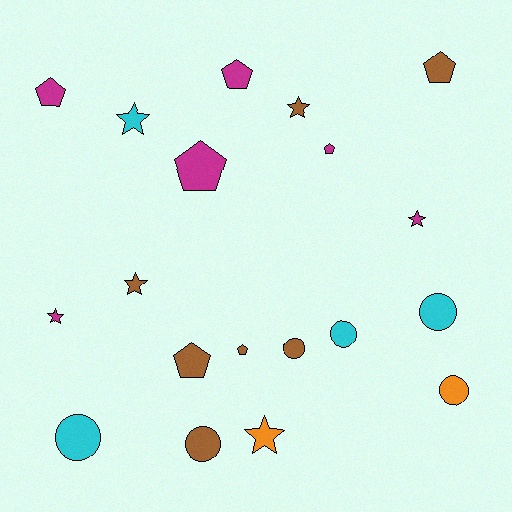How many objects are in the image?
There are 19 objects.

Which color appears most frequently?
Brown, with 7 objects.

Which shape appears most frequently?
Pentagon, with 7 objects.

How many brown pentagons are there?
There are 3 brown pentagons.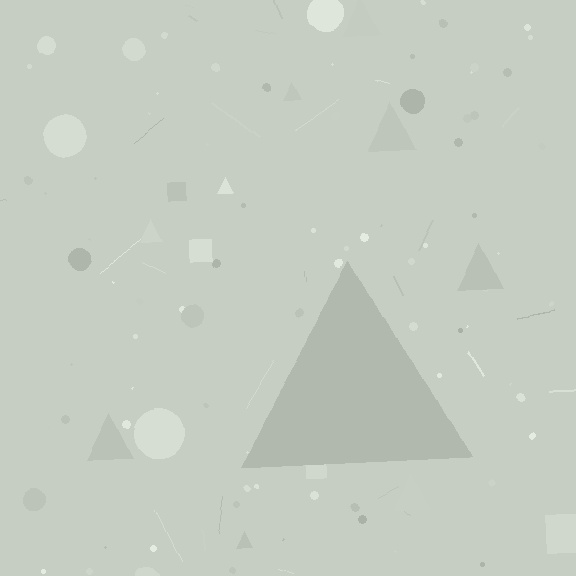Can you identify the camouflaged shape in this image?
The camouflaged shape is a triangle.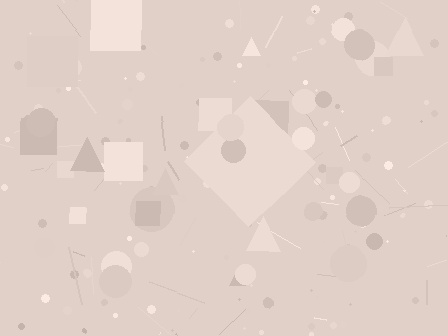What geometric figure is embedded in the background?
A diamond is embedded in the background.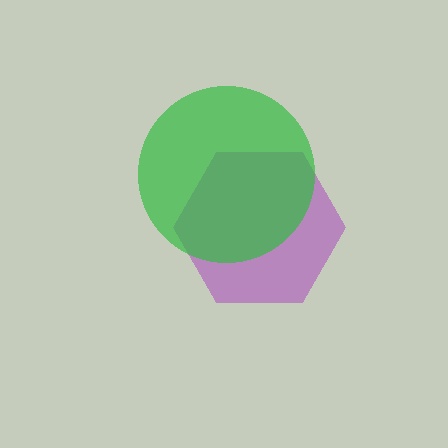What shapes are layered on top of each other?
The layered shapes are: a purple hexagon, a green circle.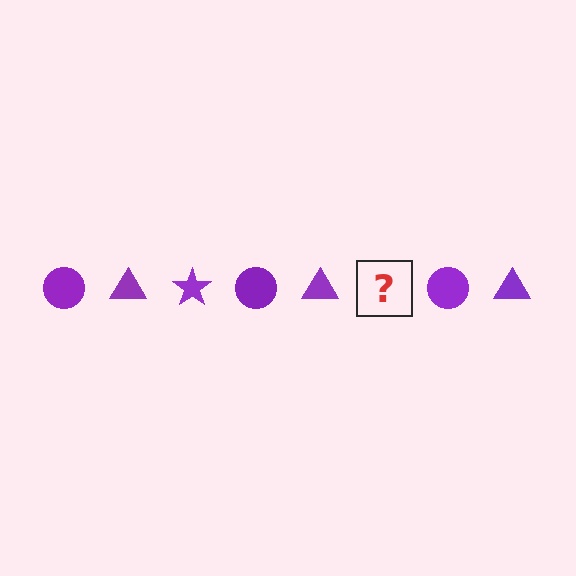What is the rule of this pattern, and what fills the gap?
The rule is that the pattern cycles through circle, triangle, star shapes in purple. The gap should be filled with a purple star.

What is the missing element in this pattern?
The missing element is a purple star.